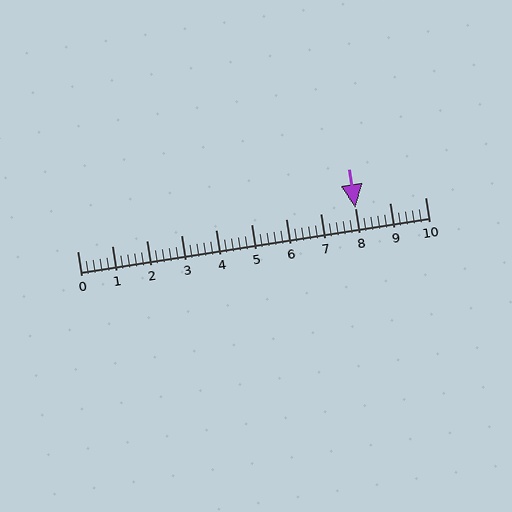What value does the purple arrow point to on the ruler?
The purple arrow points to approximately 8.0.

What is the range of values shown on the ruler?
The ruler shows values from 0 to 10.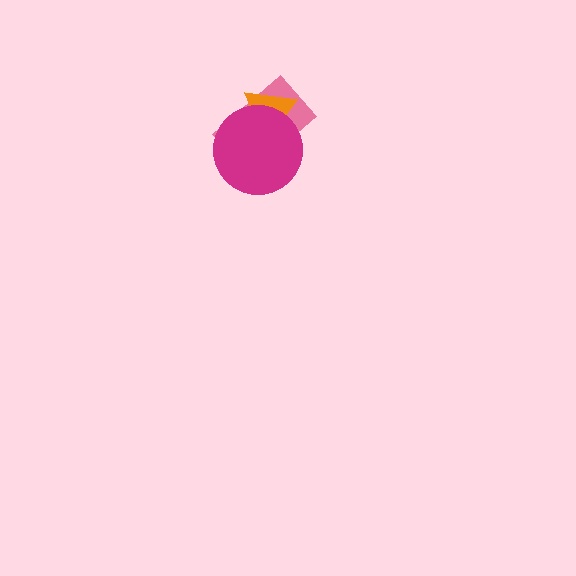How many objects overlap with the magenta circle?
2 objects overlap with the magenta circle.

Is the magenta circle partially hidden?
No, no other shape covers it.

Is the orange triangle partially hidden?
Yes, it is partially covered by another shape.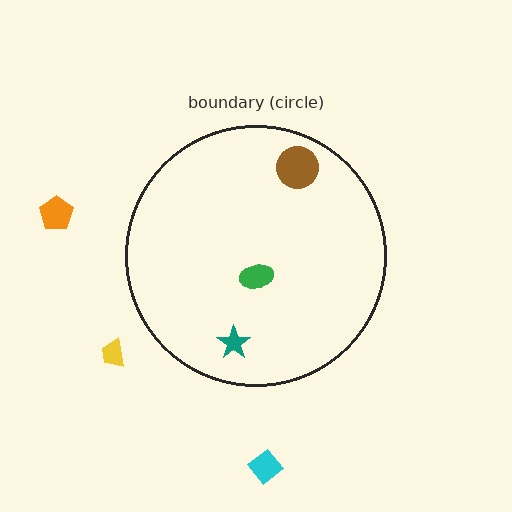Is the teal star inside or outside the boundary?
Inside.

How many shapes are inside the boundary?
3 inside, 3 outside.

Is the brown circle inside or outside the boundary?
Inside.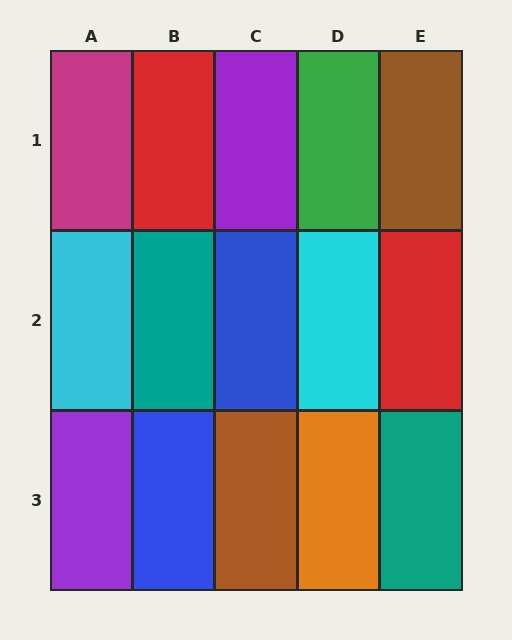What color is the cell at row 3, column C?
Brown.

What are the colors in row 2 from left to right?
Cyan, teal, blue, cyan, red.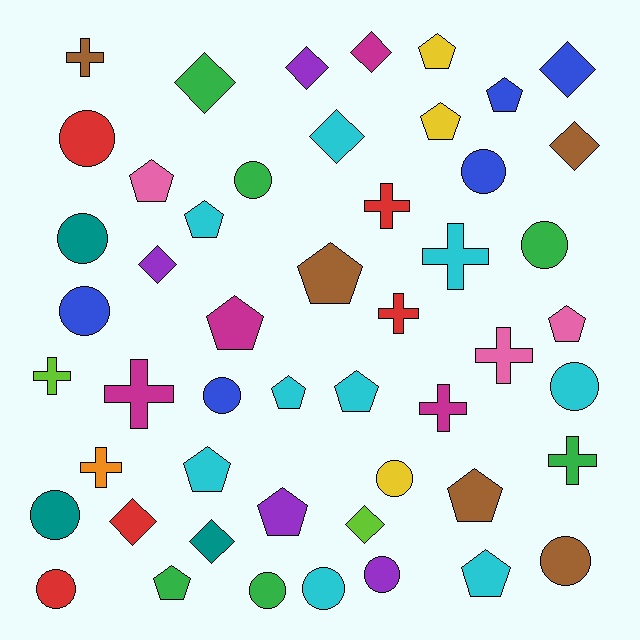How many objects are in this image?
There are 50 objects.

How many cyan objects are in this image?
There are 9 cyan objects.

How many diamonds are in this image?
There are 10 diamonds.